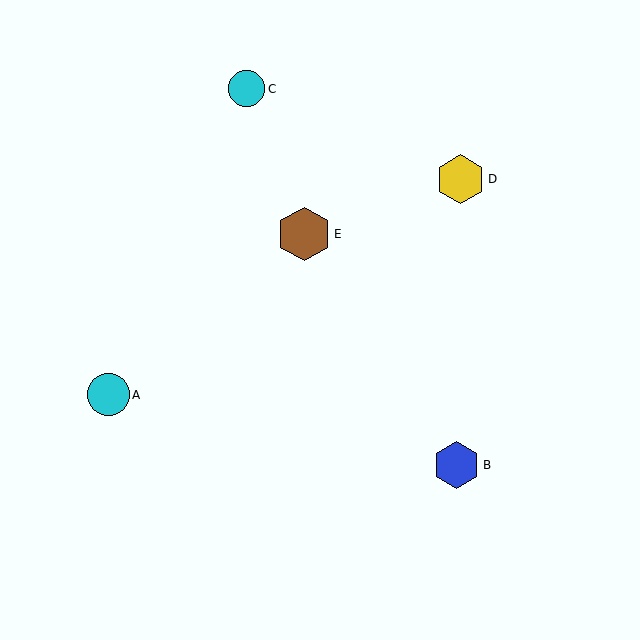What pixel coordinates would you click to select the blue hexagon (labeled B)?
Click at (456, 465) to select the blue hexagon B.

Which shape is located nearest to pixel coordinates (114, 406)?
The cyan circle (labeled A) at (109, 395) is nearest to that location.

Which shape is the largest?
The brown hexagon (labeled E) is the largest.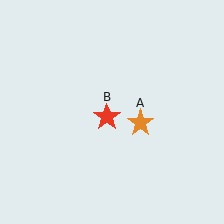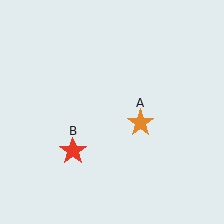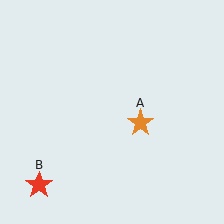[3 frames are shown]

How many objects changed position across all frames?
1 object changed position: red star (object B).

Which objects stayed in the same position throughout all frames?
Orange star (object A) remained stationary.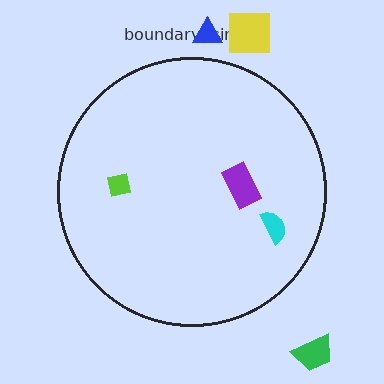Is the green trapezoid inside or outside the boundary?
Outside.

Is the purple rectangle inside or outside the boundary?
Inside.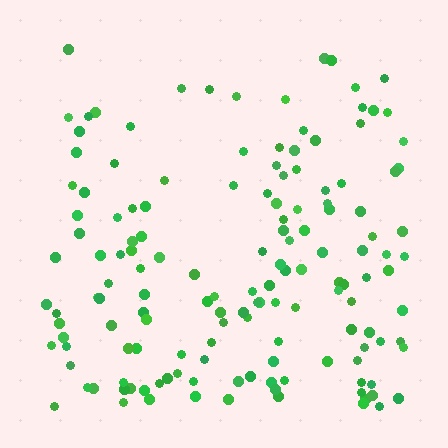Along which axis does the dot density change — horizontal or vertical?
Vertical.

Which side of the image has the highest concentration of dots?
The bottom.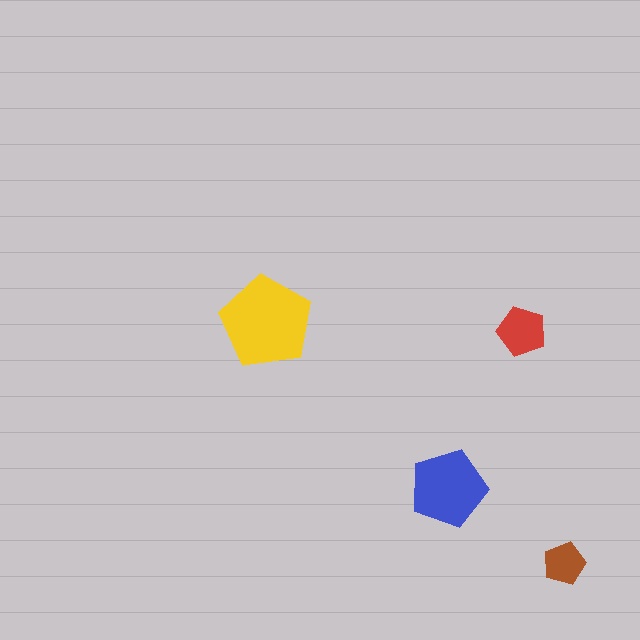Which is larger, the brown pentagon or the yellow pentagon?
The yellow one.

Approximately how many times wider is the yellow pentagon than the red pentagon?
About 2 times wider.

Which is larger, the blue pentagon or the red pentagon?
The blue one.